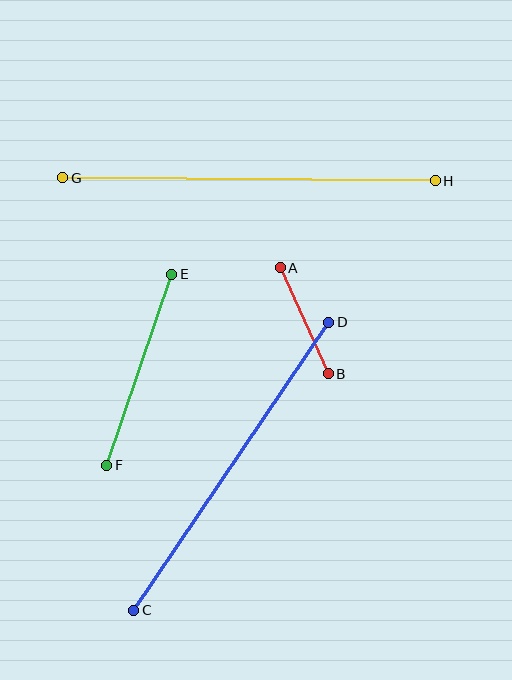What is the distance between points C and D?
The distance is approximately 348 pixels.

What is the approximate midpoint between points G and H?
The midpoint is at approximately (249, 179) pixels.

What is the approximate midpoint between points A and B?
The midpoint is at approximately (304, 321) pixels.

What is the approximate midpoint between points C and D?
The midpoint is at approximately (231, 466) pixels.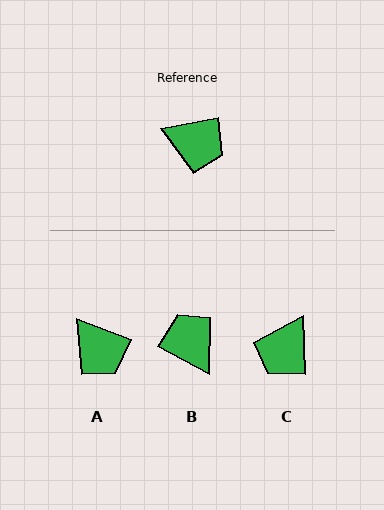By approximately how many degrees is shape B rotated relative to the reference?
Approximately 142 degrees counter-clockwise.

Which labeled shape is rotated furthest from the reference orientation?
B, about 142 degrees away.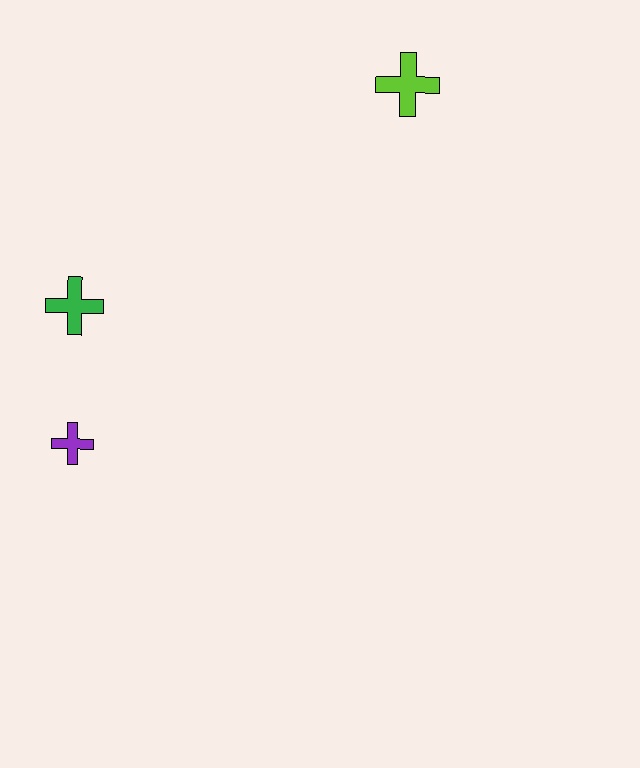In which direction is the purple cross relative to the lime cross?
The purple cross is below the lime cross.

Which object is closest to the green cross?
The purple cross is closest to the green cross.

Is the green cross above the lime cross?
No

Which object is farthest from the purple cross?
The lime cross is farthest from the purple cross.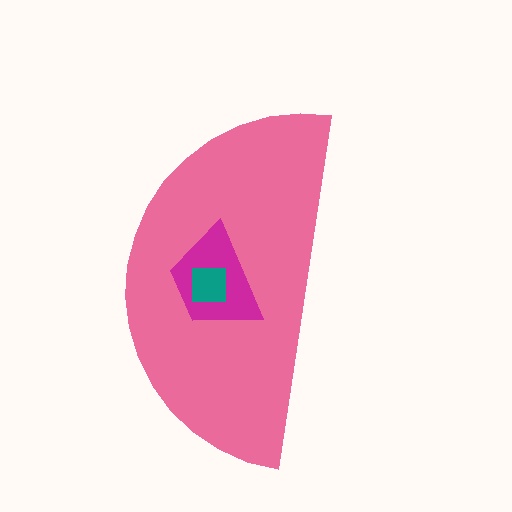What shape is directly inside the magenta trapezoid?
The teal square.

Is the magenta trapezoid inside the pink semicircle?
Yes.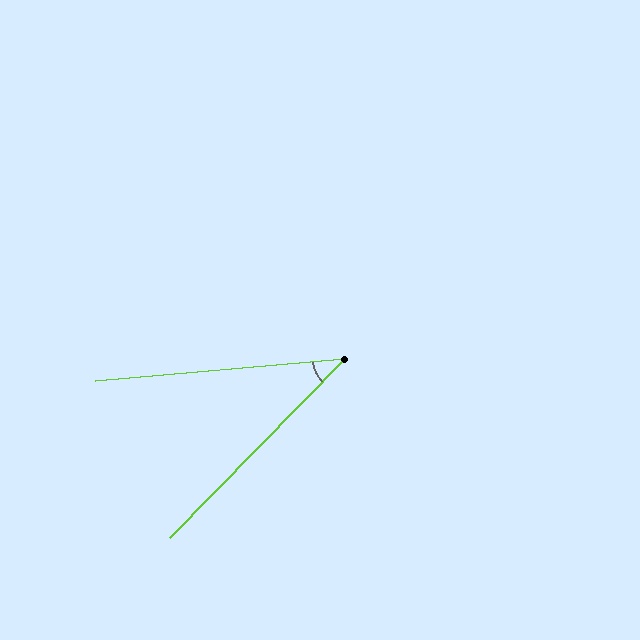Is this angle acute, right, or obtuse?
It is acute.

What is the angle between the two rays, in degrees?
Approximately 41 degrees.